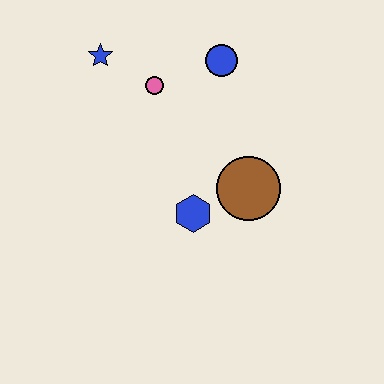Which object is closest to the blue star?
The pink circle is closest to the blue star.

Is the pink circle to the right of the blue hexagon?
No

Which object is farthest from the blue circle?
The blue hexagon is farthest from the blue circle.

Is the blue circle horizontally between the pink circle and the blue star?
No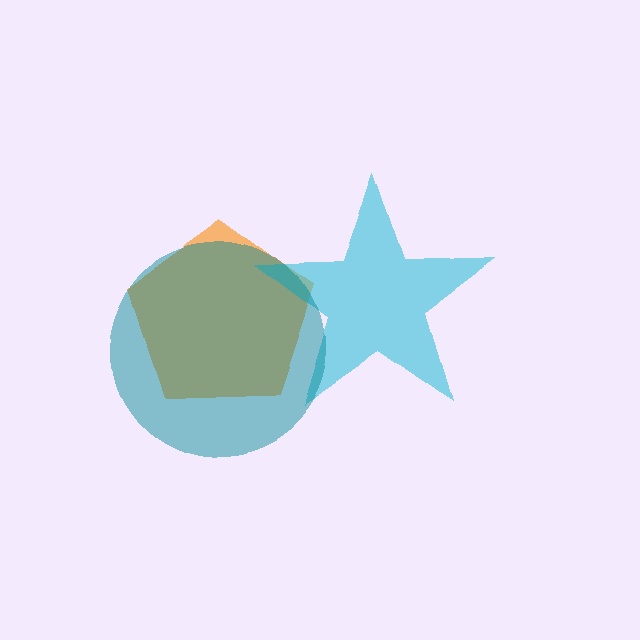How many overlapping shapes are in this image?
There are 3 overlapping shapes in the image.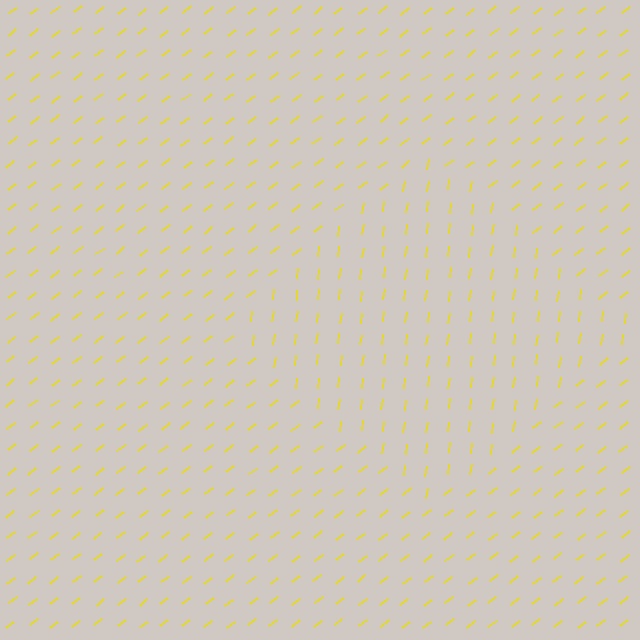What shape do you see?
I see a diamond.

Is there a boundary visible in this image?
Yes, there is a texture boundary formed by a change in line orientation.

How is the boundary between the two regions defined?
The boundary is defined purely by a change in line orientation (approximately 45 degrees difference). All lines are the same color and thickness.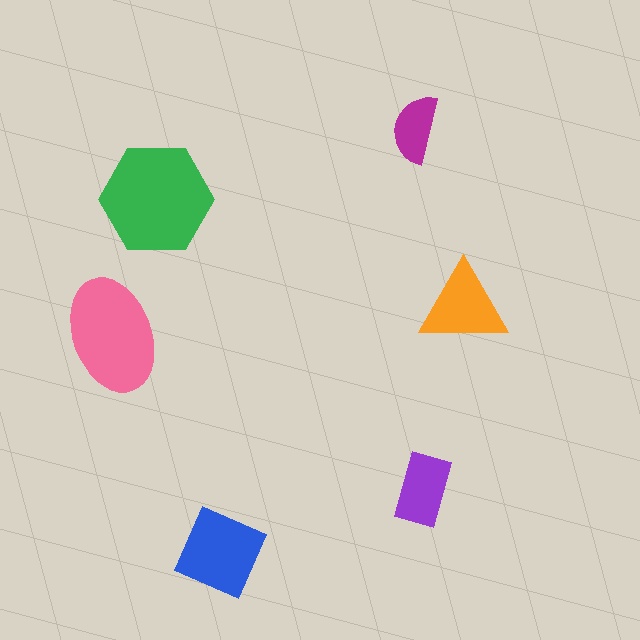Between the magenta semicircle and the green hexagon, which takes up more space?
The green hexagon.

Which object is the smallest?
The magenta semicircle.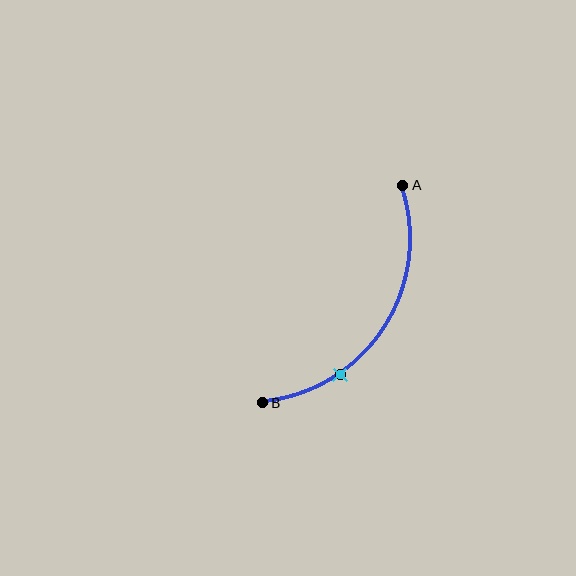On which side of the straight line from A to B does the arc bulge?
The arc bulges to the right of the straight line connecting A and B.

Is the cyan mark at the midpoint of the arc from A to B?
No. The cyan mark lies on the arc but is closer to endpoint B. The arc midpoint would be at the point on the curve equidistant along the arc from both A and B.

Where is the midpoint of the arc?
The arc midpoint is the point on the curve farthest from the straight line joining A and B. It sits to the right of that line.